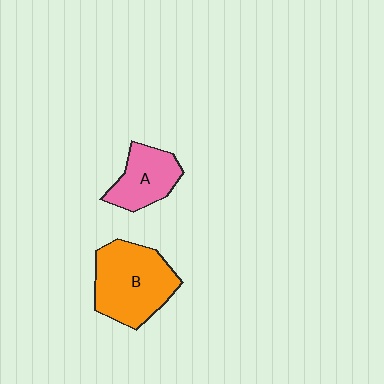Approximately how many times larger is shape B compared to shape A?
Approximately 1.6 times.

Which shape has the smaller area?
Shape A (pink).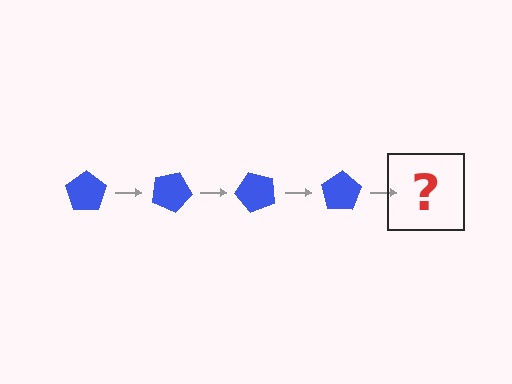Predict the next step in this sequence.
The next step is a blue pentagon rotated 100 degrees.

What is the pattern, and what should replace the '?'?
The pattern is that the pentagon rotates 25 degrees each step. The '?' should be a blue pentagon rotated 100 degrees.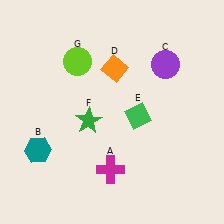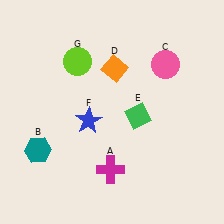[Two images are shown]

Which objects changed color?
C changed from purple to pink. F changed from green to blue.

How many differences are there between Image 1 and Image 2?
There are 2 differences between the two images.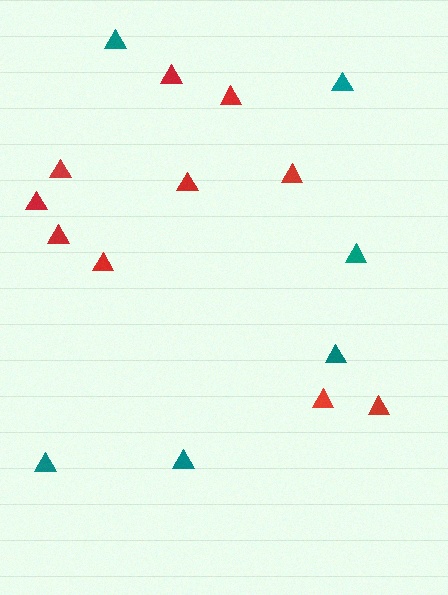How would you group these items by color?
There are 2 groups: one group of teal triangles (6) and one group of red triangles (10).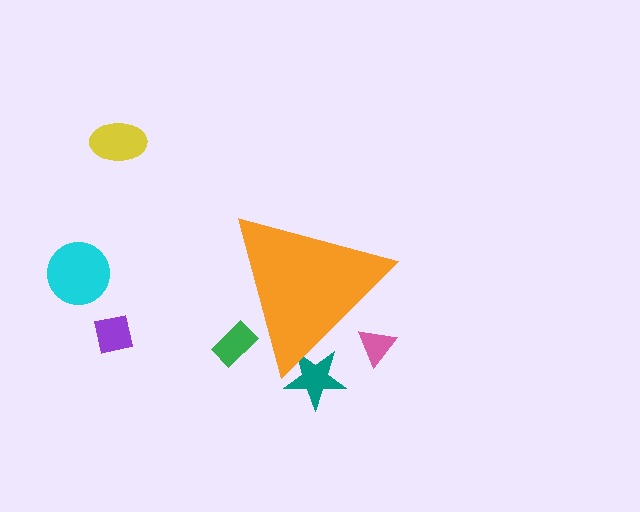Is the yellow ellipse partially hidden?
No, the yellow ellipse is fully visible.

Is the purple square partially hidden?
No, the purple square is fully visible.